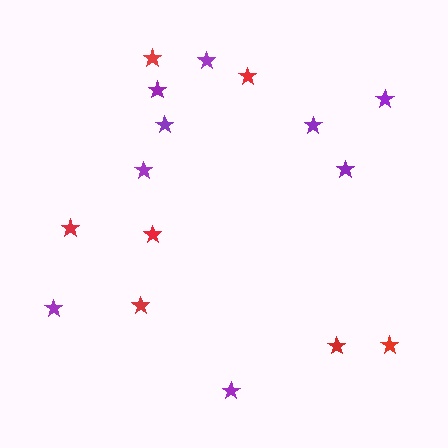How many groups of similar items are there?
There are 2 groups: one group of purple stars (9) and one group of red stars (7).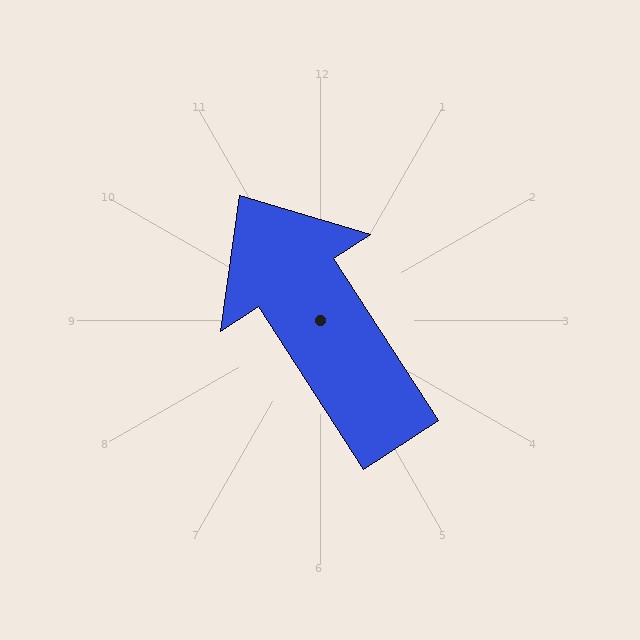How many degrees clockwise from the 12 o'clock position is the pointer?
Approximately 327 degrees.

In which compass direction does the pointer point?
Northwest.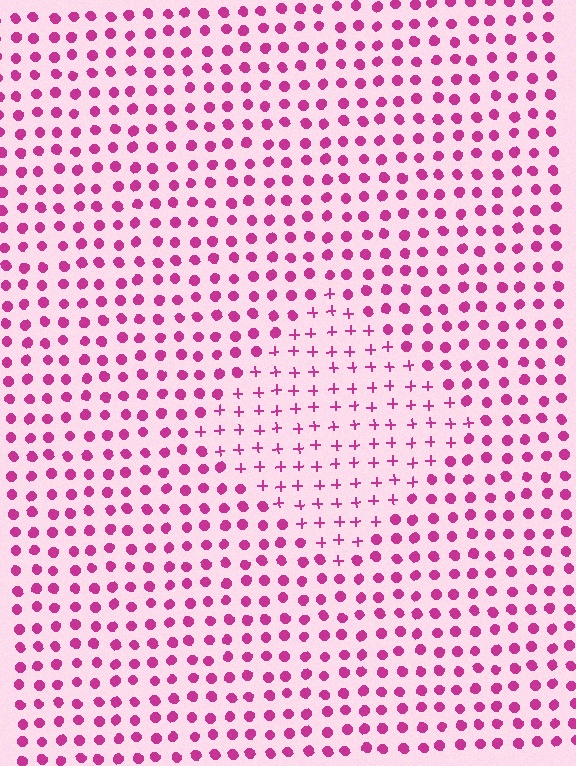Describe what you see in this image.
The image is filled with small magenta elements arranged in a uniform grid. A diamond-shaped region contains plus signs, while the surrounding area contains circles. The boundary is defined purely by the change in element shape.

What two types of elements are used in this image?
The image uses plus signs inside the diamond region and circles outside it.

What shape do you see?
I see a diamond.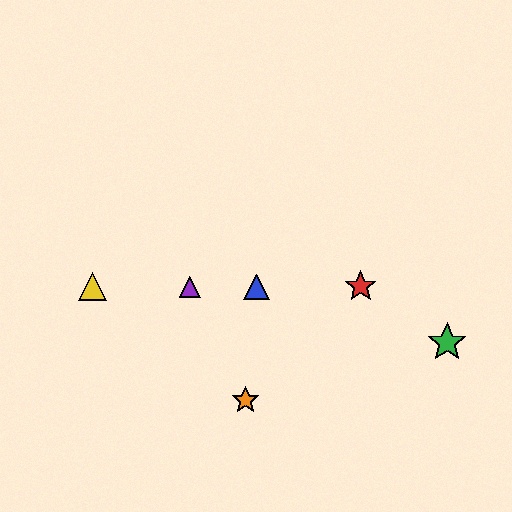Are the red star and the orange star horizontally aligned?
No, the red star is at y≈287 and the orange star is at y≈400.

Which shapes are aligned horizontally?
The red star, the blue triangle, the yellow triangle, the purple triangle are aligned horizontally.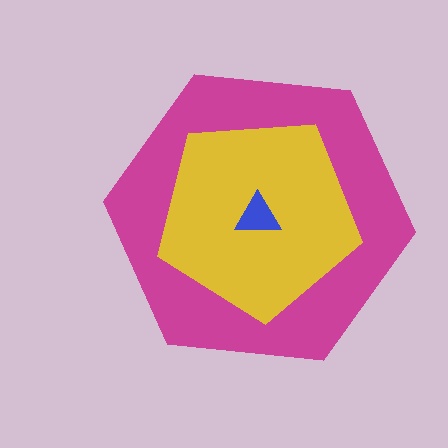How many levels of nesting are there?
3.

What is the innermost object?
The blue triangle.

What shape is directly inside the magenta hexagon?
The yellow pentagon.